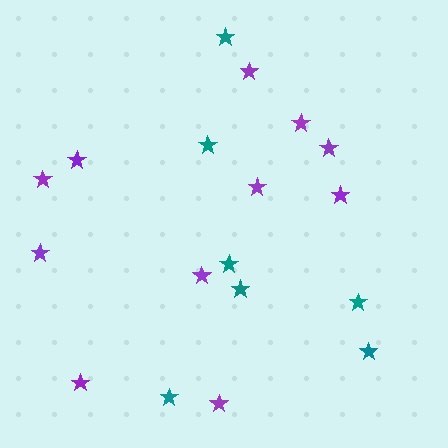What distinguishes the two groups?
There are 2 groups: one group of purple stars (11) and one group of teal stars (7).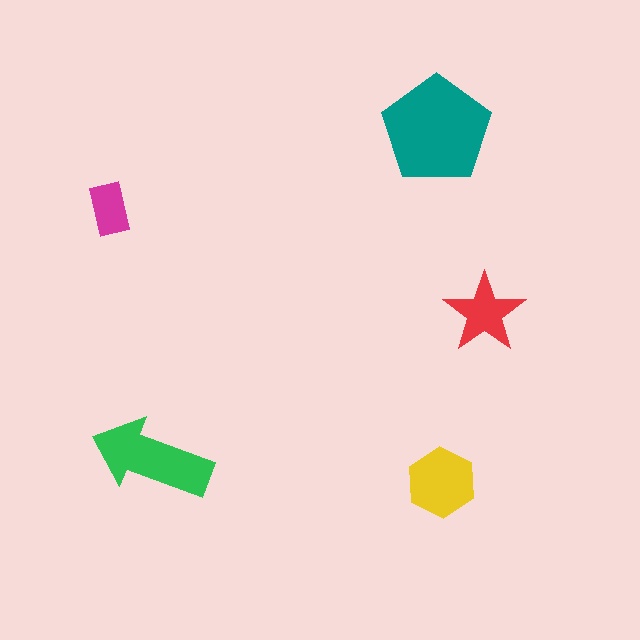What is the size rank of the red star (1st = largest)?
4th.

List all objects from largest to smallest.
The teal pentagon, the green arrow, the yellow hexagon, the red star, the magenta rectangle.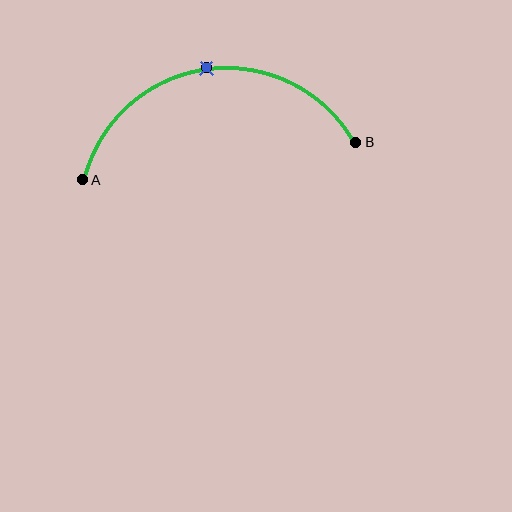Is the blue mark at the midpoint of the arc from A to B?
Yes. The blue mark lies on the arc at equal arc-length from both A and B — it is the arc midpoint.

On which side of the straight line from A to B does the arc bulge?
The arc bulges above the straight line connecting A and B.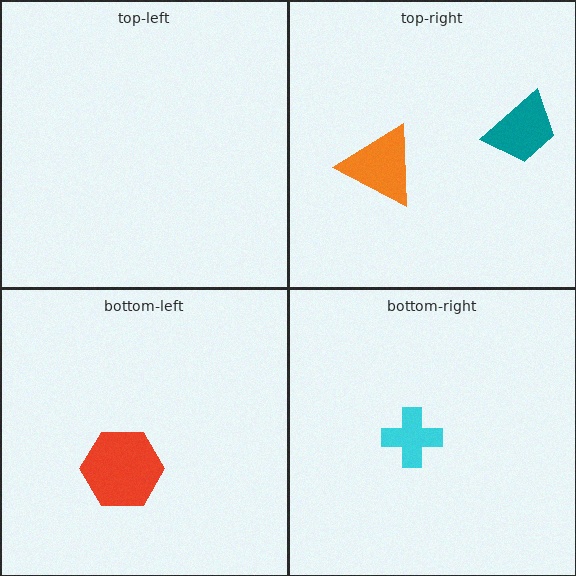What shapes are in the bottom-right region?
The cyan cross.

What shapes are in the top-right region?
The orange triangle, the teal trapezoid.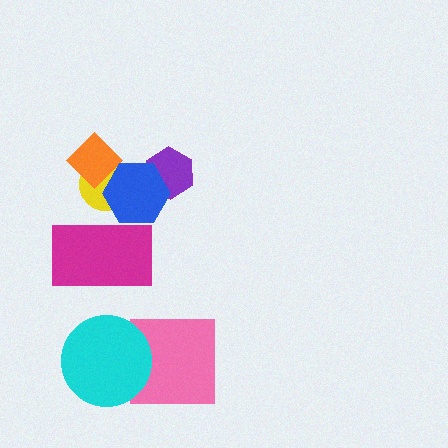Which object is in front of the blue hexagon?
The magenta rectangle is in front of the blue hexagon.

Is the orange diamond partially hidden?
Yes, it is partially covered by another shape.